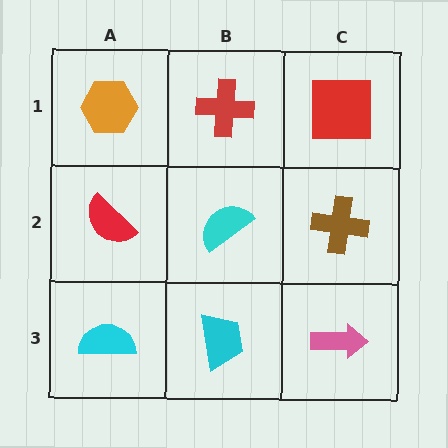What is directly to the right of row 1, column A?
A red cross.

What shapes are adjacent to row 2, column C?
A red square (row 1, column C), a pink arrow (row 3, column C), a cyan semicircle (row 2, column B).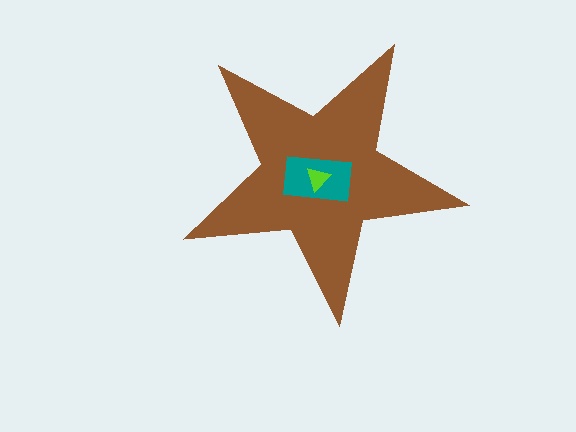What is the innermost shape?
The lime triangle.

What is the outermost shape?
The brown star.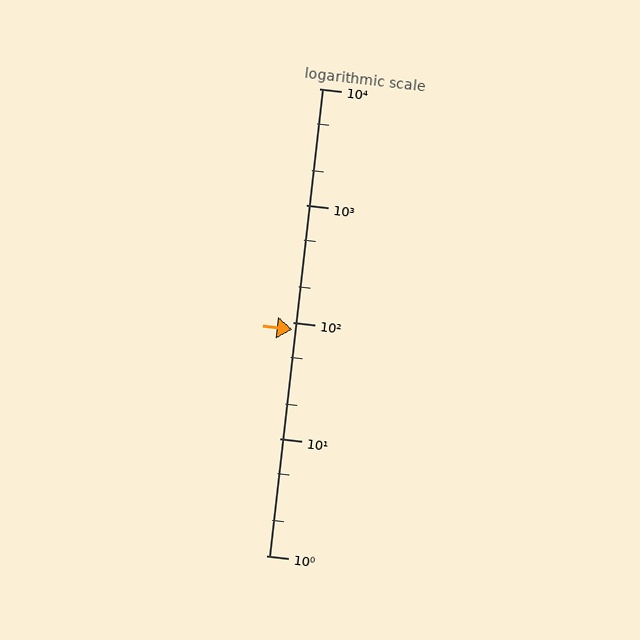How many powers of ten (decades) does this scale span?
The scale spans 4 decades, from 1 to 10000.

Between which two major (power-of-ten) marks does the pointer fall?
The pointer is between 10 and 100.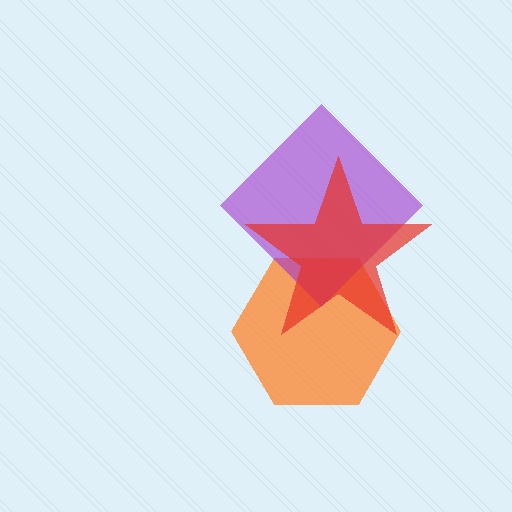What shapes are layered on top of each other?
The layered shapes are: an orange hexagon, a purple diamond, a red star.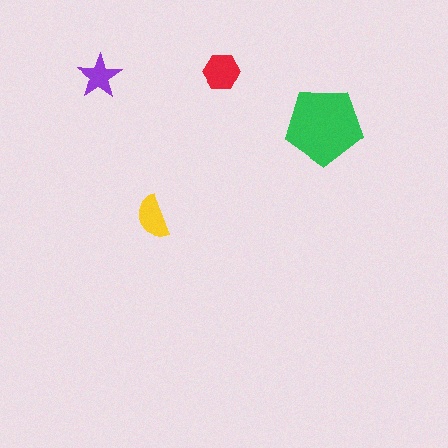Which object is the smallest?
The purple star.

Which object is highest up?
The red hexagon is topmost.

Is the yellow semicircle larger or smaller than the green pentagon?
Smaller.